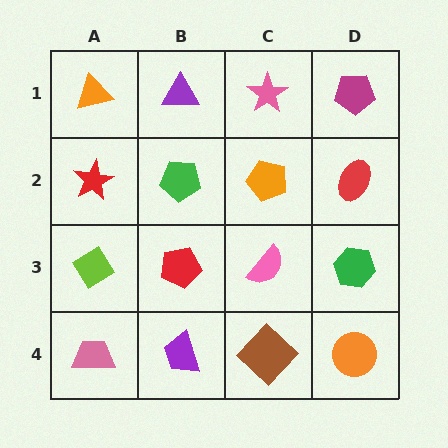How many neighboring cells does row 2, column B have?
4.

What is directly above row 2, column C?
A pink star.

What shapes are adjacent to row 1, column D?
A red ellipse (row 2, column D), a pink star (row 1, column C).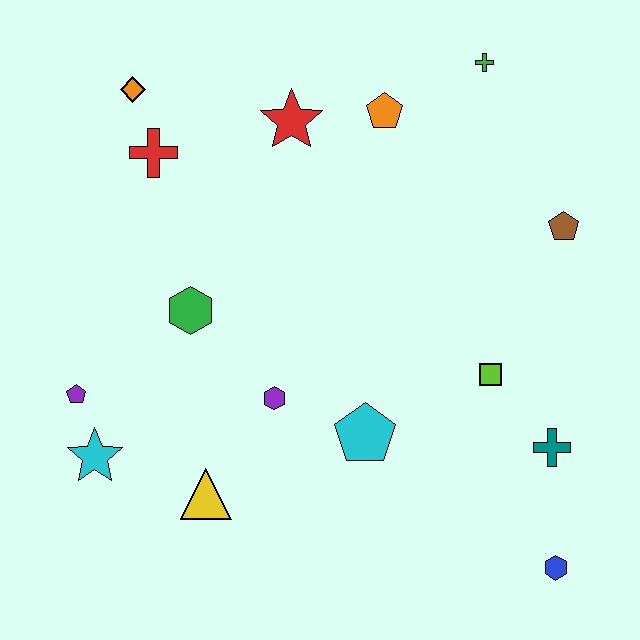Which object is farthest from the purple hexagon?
The green cross is farthest from the purple hexagon.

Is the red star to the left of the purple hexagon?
No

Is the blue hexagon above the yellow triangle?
No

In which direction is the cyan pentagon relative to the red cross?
The cyan pentagon is below the red cross.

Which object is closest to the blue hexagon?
The teal cross is closest to the blue hexagon.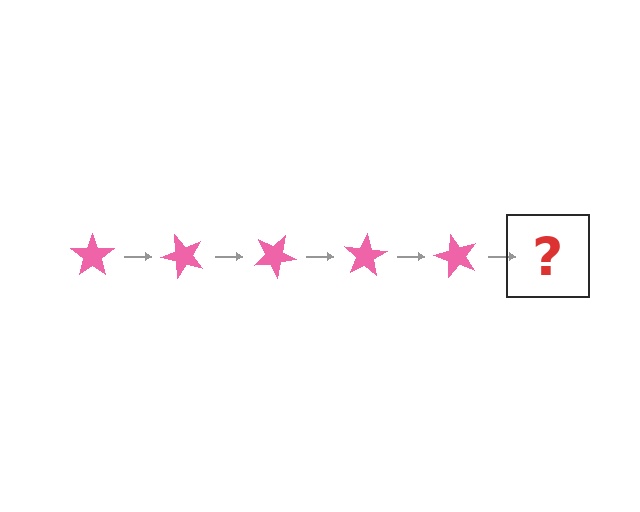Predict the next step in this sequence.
The next step is a pink star rotated 250 degrees.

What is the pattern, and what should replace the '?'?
The pattern is that the star rotates 50 degrees each step. The '?' should be a pink star rotated 250 degrees.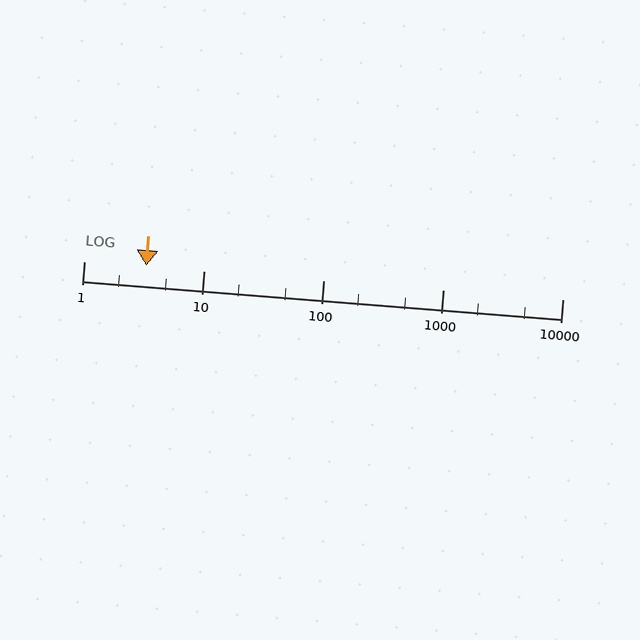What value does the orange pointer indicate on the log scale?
The pointer indicates approximately 3.3.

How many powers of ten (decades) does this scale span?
The scale spans 4 decades, from 1 to 10000.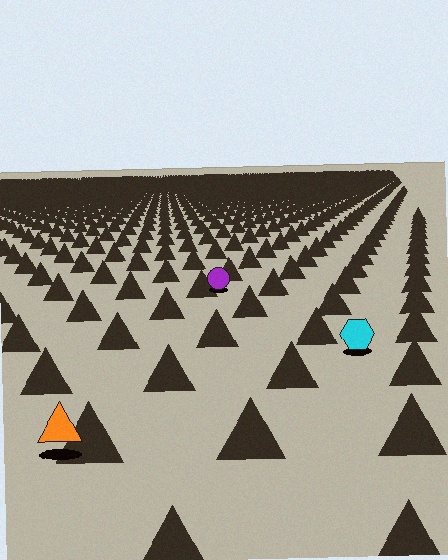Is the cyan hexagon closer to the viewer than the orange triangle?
No. The orange triangle is closer — you can tell from the texture gradient: the ground texture is coarser near it.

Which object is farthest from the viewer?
The purple circle is farthest from the viewer. It appears smaller and the ground texture around it is denser.